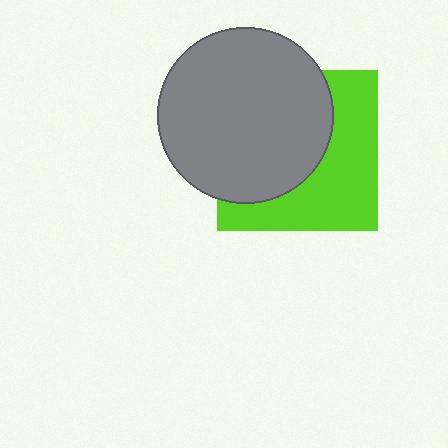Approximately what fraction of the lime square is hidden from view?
Roughly 53% of the lime square is hidden behind the gray circle.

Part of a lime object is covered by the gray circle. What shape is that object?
It is a square.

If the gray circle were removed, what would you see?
You would see the complete lime square.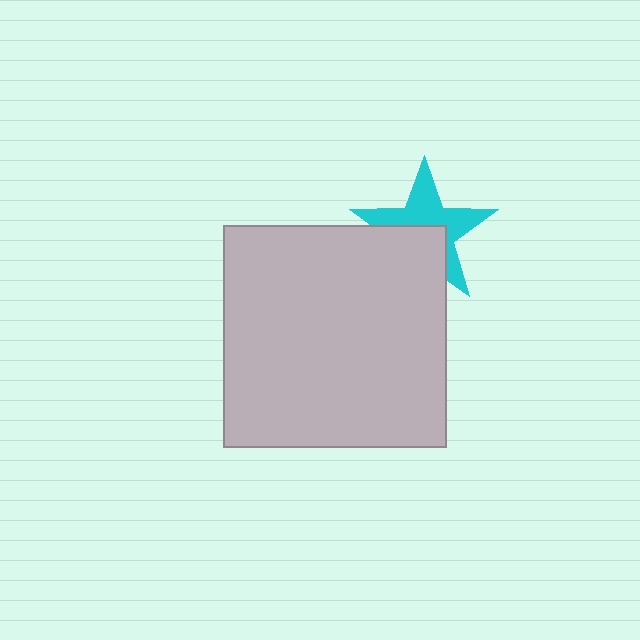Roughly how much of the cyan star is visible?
About half of it is visible (roughly 57%).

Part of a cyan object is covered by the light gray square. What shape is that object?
It is a star.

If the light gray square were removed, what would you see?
You would see the complete cyan star.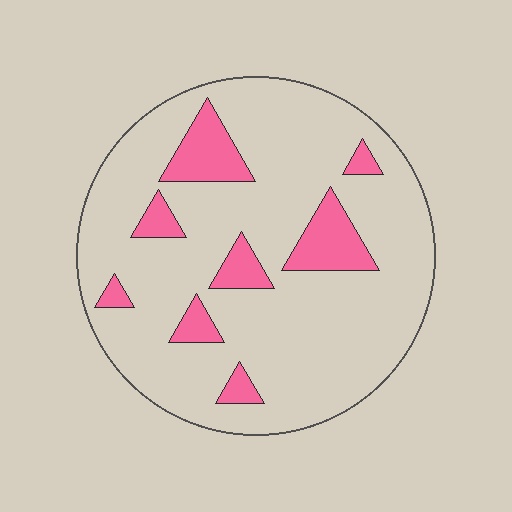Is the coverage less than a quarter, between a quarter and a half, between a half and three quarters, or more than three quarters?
Less than a quarter.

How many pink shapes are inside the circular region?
8.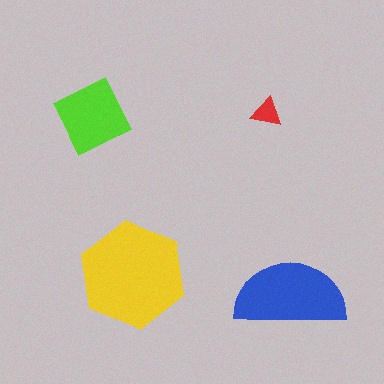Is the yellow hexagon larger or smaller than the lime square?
Larger.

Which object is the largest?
The yellow hexagon.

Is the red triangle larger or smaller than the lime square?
Smaller.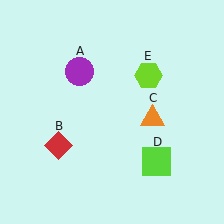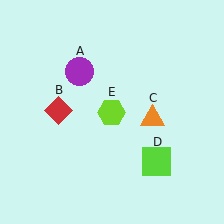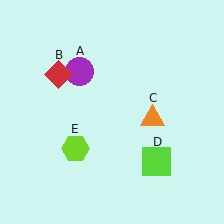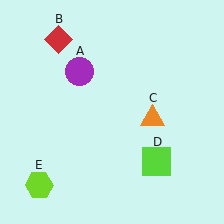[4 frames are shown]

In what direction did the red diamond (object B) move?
The red diamond (object B) moved up.